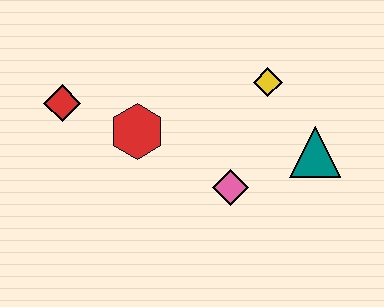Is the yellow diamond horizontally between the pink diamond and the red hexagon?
No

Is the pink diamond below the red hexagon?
Yes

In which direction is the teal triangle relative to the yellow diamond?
The teal triangle is below the yellow diamond.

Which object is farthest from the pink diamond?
The red diamond is farthest from the pink diamond.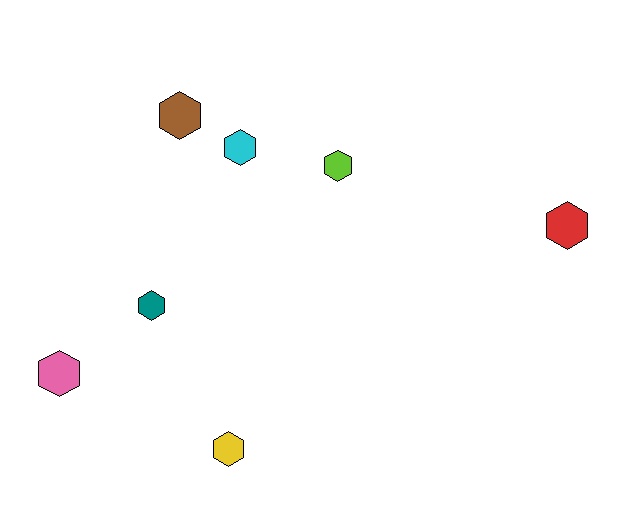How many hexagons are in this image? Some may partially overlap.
There are 7 hexagons.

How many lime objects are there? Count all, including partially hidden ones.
There is 1 lime object.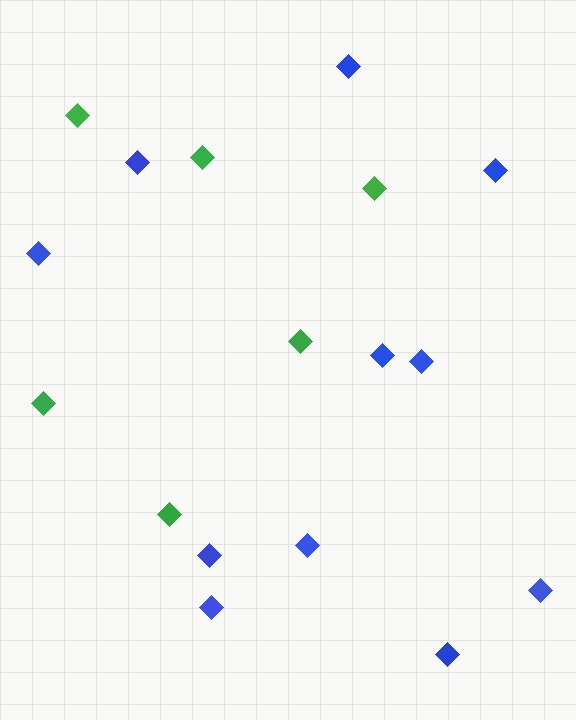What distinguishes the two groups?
There are 2 groups: one group of blue diamonds (11) and one group of green diamonds (6).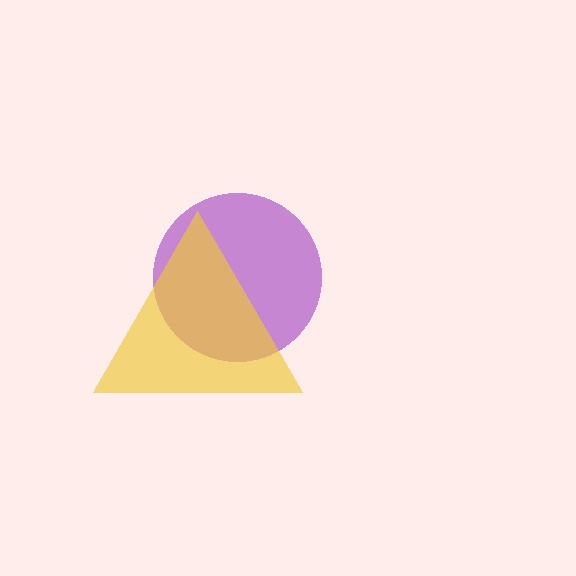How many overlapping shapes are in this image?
There are 2 overlapping shapes in the image.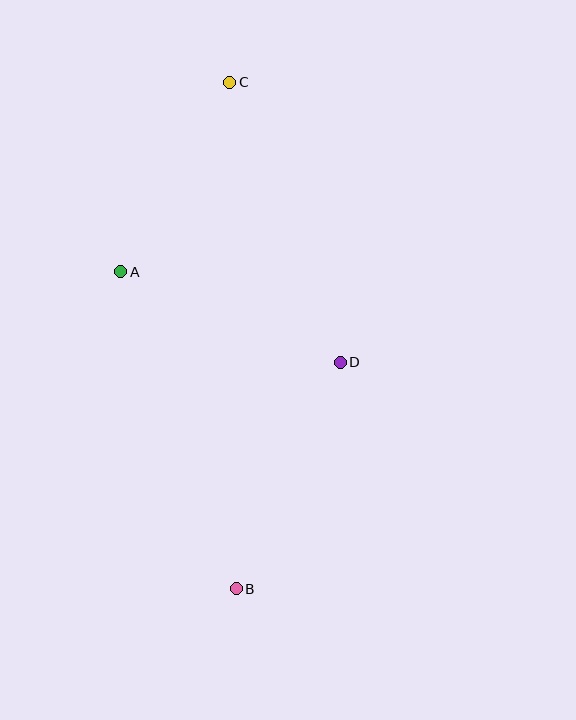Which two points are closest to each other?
Points A and C are closest to each other.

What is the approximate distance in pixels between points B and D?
The distance between B and D is approximately 249 pixels.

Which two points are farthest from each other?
Points B and C are farthest from each other.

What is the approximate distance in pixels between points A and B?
The distance between A and B is approximately 337 pixels.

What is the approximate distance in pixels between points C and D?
The distance between C and D is approximately 301 pixels.